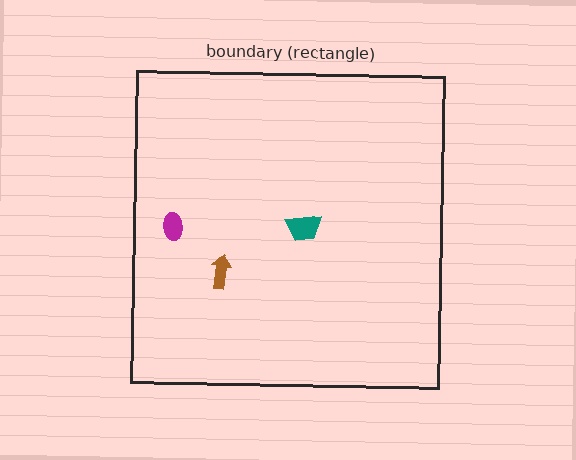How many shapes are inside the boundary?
3 inside, 0 outside.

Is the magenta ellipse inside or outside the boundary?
Inside.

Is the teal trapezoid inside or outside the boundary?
Inside.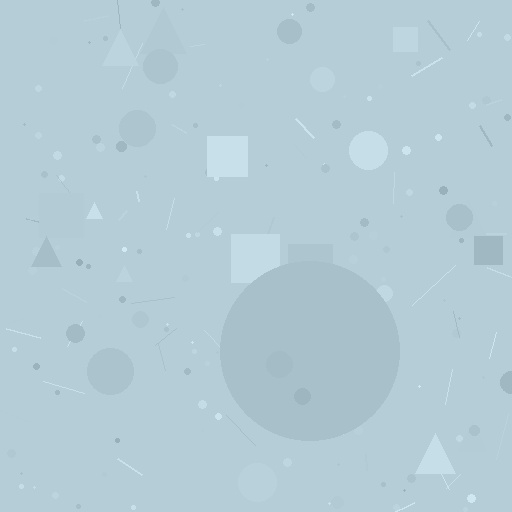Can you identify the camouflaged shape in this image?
The camouflaged shape is a circle.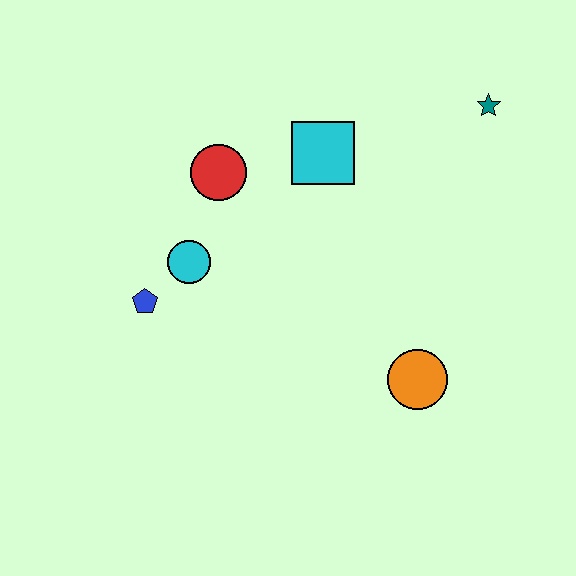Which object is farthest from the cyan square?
The orange circle is farthest from the cyan square.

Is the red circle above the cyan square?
No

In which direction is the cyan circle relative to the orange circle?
The cyan circle is to the left of the orange circle.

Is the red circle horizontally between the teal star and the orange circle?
No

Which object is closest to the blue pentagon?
The cyan circle is closest to the blue pentagon.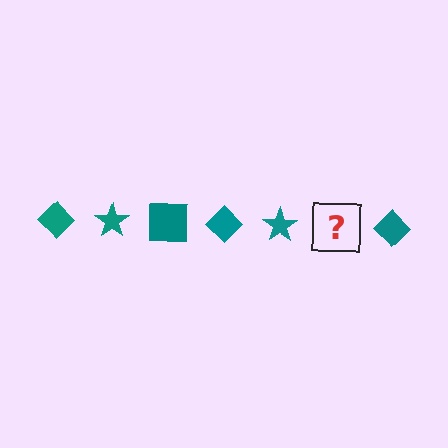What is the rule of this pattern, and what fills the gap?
The rule is that the pattern cycles through diamond, star, square shapes in teal. The gap should be filled with a teal square.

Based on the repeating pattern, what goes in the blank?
The blank should be a teal square.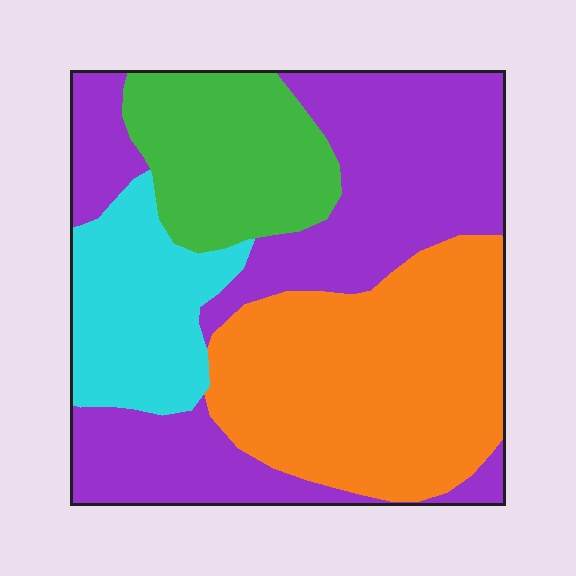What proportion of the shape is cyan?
Cyan covers 15% of the shape.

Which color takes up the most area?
Purple, at roughly 40%.